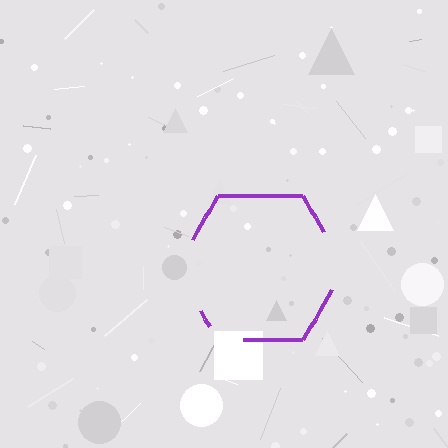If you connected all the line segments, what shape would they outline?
They would outline a hexagon.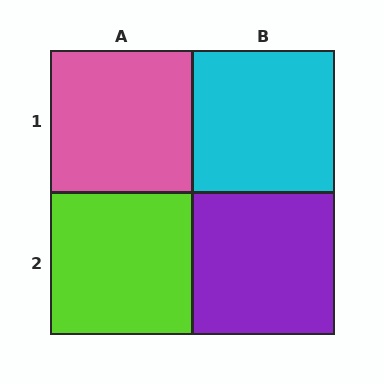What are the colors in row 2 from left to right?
Lime, purple.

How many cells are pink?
1 cell is pink.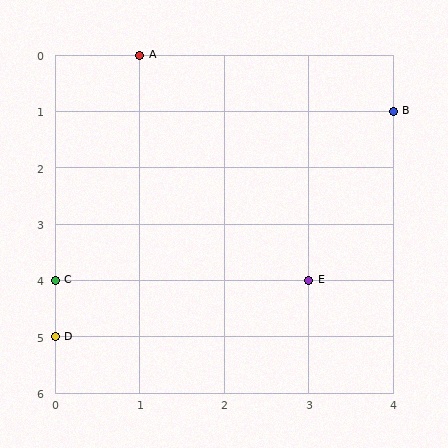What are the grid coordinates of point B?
Point B is at grid coordinates (4, 1).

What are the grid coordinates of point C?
Point C is at grid coordinates (0, 4).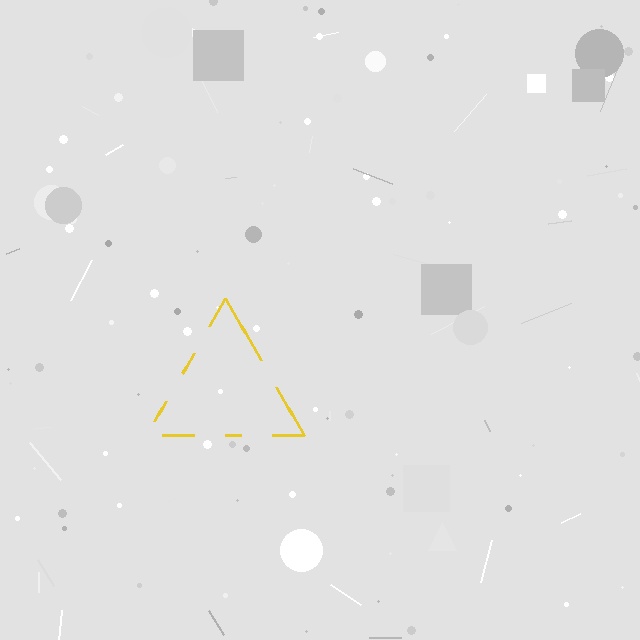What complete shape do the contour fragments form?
The contour fragments form a triangle.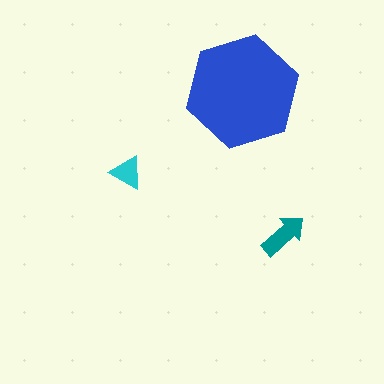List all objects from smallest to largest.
The cyan triangle, the teal arrow, the blue hexagon.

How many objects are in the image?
There are 3 objects in the image.